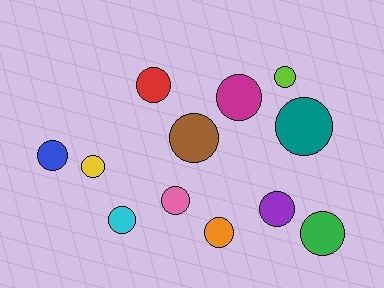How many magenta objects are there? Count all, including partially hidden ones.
There is 1 magenta object.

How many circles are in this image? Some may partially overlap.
There are 12 circles.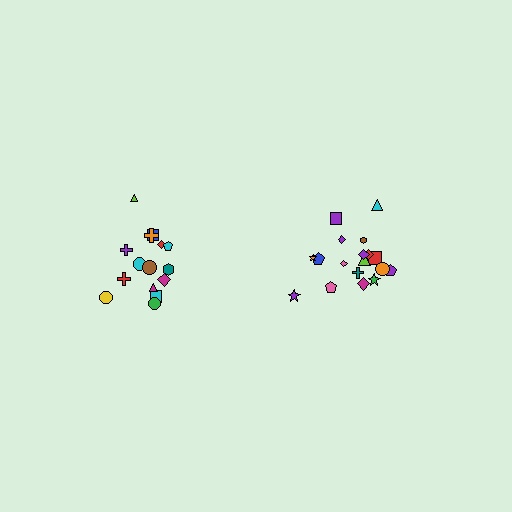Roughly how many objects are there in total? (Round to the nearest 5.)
Roughly 35 objects in total.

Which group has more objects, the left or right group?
The right group.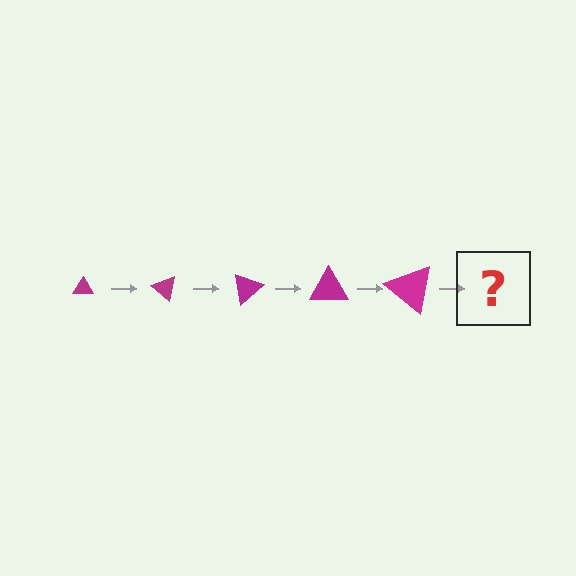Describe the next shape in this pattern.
It should be a triangle, larger than the previous one and rotated 200 degrees from the start.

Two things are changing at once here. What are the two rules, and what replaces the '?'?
The two rules are that the triangle grows larger each step and it rotates 40 degrees each step. The '?' should be a triangle, larger than the previous one and rotated 200 degrees from the start.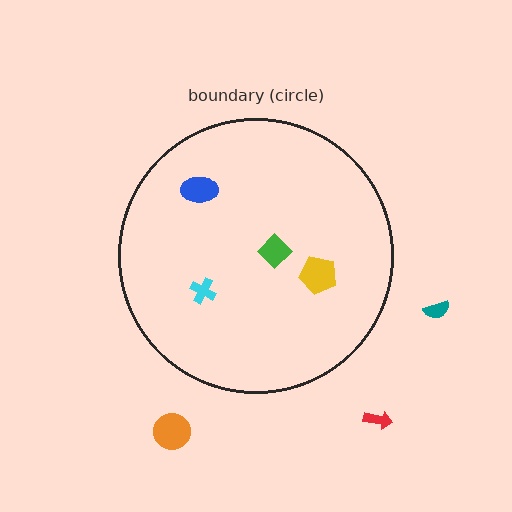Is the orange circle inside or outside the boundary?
Outside.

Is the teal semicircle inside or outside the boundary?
Outside.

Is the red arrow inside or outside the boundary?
Outside.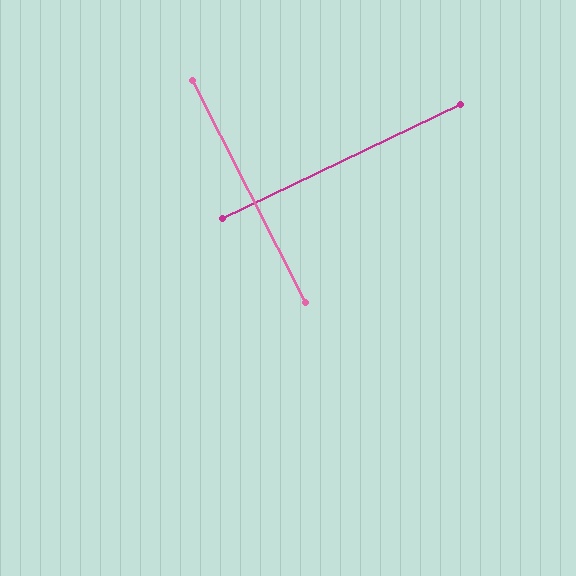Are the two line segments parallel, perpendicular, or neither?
Perpendicular — they meet at approximately 89°.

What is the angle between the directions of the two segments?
Approximately 89 degrees.